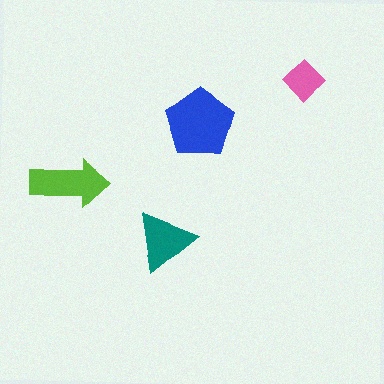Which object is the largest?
The blue pentagon.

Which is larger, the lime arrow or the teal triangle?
The lime arrow.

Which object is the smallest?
The pink diamond.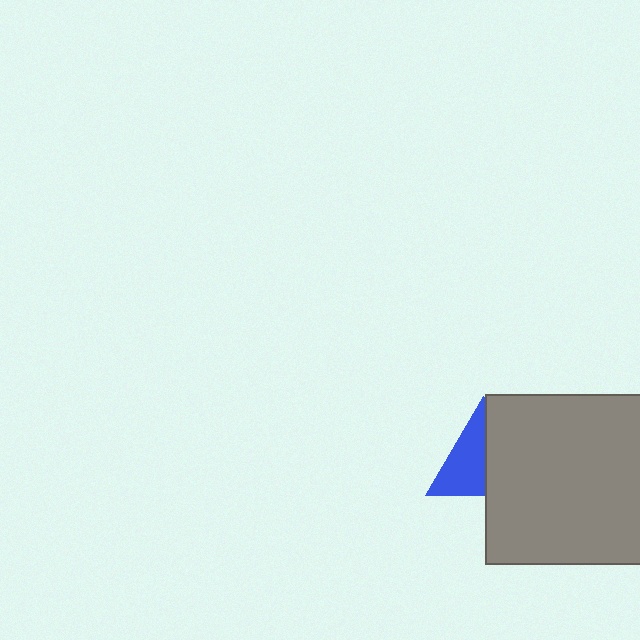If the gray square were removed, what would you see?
You would see the complete blue triangle.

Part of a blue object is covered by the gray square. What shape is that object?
It is a triangle.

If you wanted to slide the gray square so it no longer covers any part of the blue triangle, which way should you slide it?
Slide it right — that is the most direct way to separate the two shapes.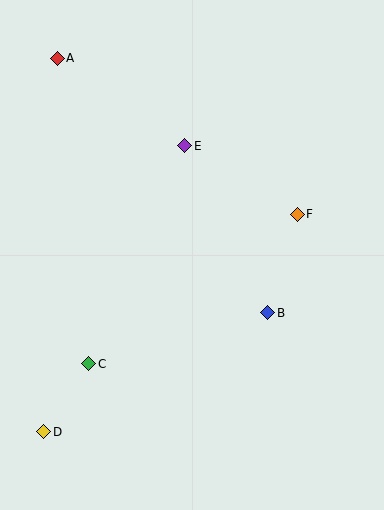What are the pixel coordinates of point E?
Point E is at (185, 146).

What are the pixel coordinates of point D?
Point D is at (44, 432).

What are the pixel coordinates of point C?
Point C is at (89, 364).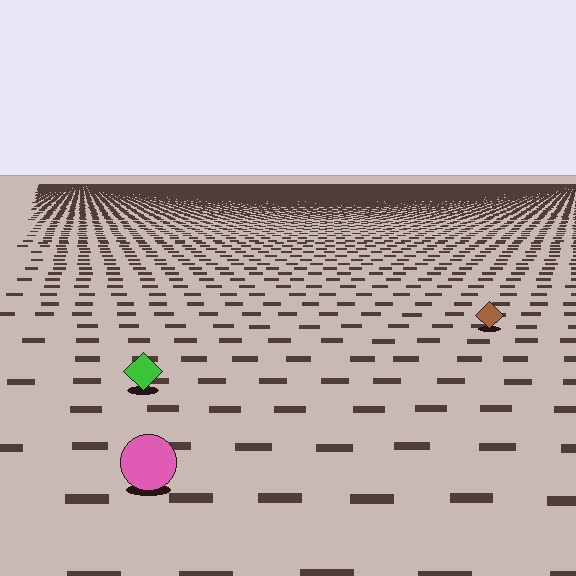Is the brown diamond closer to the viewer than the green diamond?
No. The green diamond is closer — you can tell from the texture gradient: the ground texture is coarser near it.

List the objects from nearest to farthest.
From nearest to farthest: the pink circle, the green diamond, the brown diamond.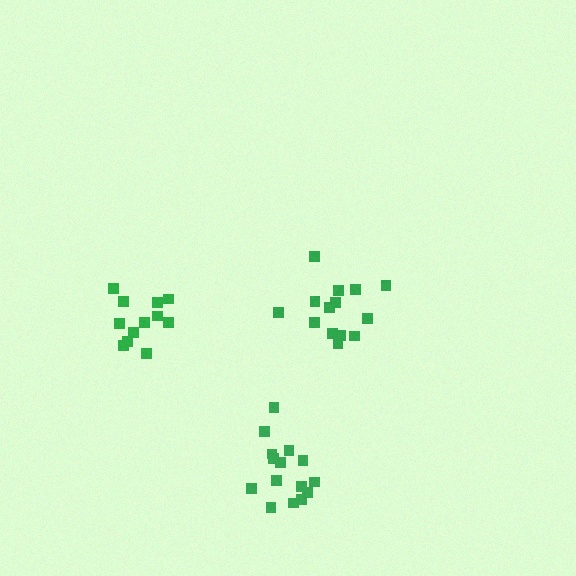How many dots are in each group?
Group 1: 15 dots, Group 2: 14 dots, Group 3: 12 dots (41 total).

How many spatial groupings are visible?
There are 3 spatial groupings.